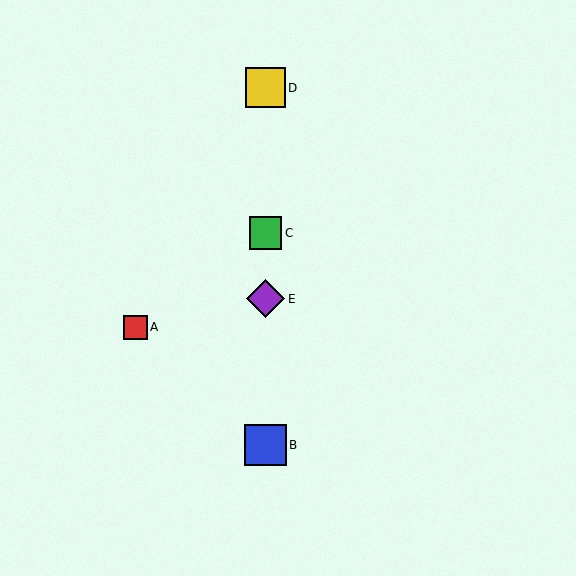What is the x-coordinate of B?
Object B is at x≈265.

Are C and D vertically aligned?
Yes, both are at x≈265.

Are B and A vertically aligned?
No, B is at x≈265 and A is at x≈136.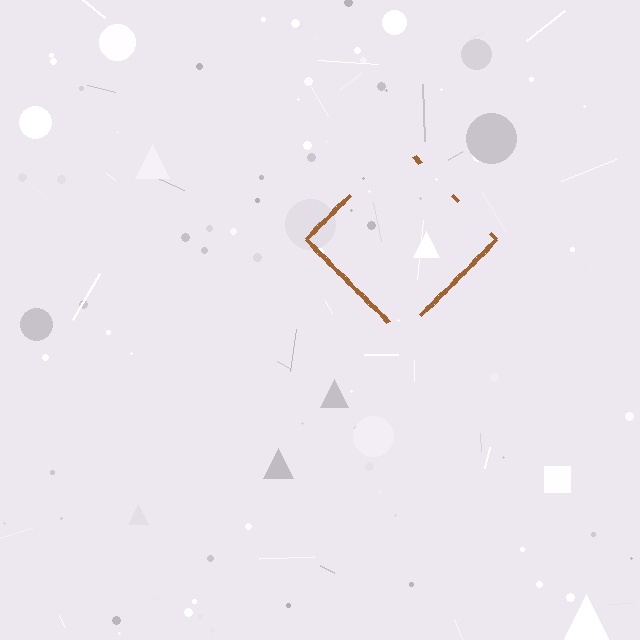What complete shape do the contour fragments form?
The contour fragments form a diamond.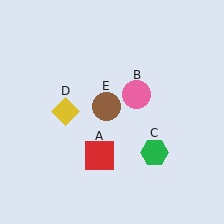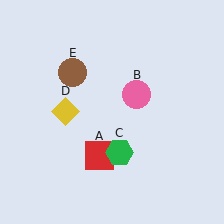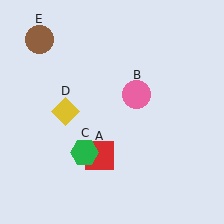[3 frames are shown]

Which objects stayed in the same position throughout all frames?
Red square (object A) and pink circle (object B) and yellow diamond (object D) remained stationary.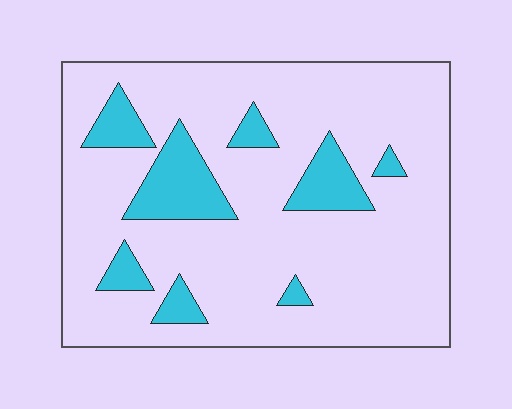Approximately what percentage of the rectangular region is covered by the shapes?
Approximately 15%.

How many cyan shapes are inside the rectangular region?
8.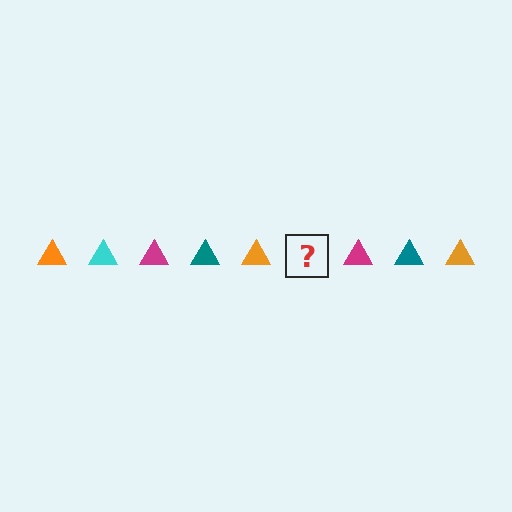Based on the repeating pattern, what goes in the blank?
The blank should be a cyan triangle.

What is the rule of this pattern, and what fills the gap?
The rule is that the pattern cycles through orange, cyan, magenta, teal triangles. The gap should be filled with a cyan triangle.